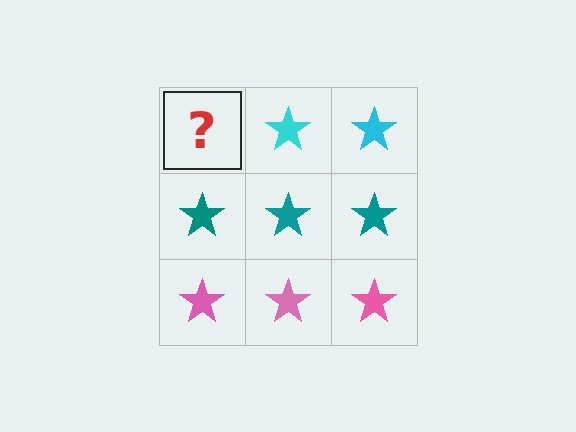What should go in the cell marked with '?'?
The missing cell should contain a cyan star.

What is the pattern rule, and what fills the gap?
The rule is that each row has a consistent color. The gap should be filled with a cyan star.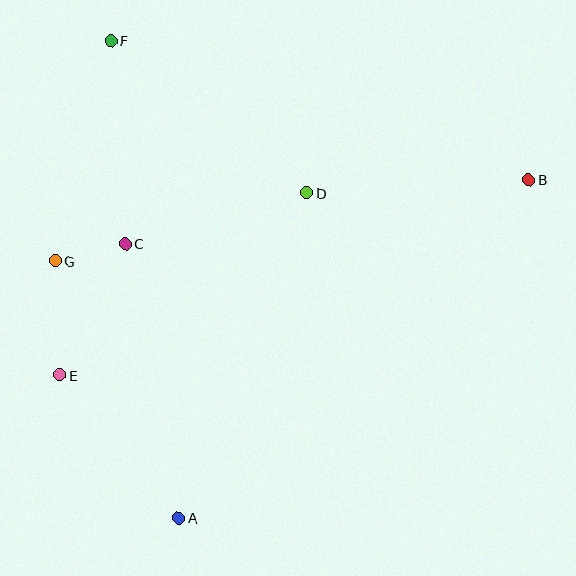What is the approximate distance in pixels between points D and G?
The distance between D and G is approximately 261 pixels.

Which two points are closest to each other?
Points C and G are closest to each other.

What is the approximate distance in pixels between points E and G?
The distance between E and G is approximately 114 pixels.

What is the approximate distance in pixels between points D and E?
The distance between D and E is approximately 307 pixels.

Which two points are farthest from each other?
Points B and E are farthest from each other.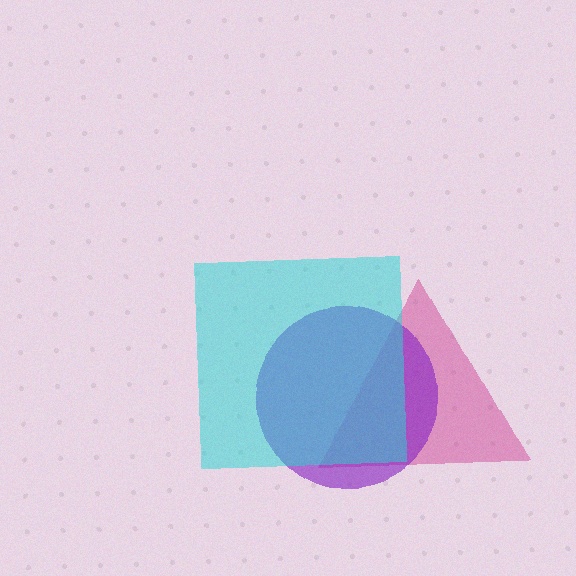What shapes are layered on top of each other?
The layered shapes are: a magenta triangle, a purple circle, a cyan square.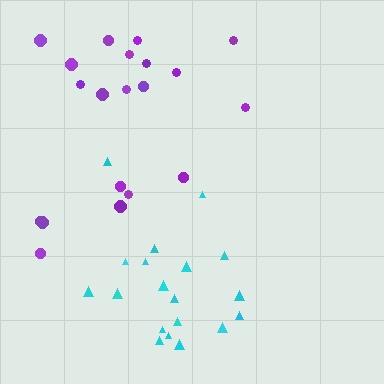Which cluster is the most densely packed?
Cyan.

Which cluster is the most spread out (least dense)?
Purple.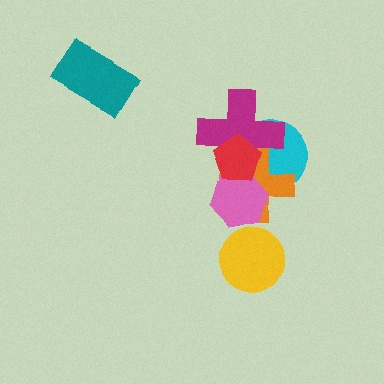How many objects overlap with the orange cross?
4 objects overlap with the orange cross.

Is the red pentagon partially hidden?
No, no other shape covers it.